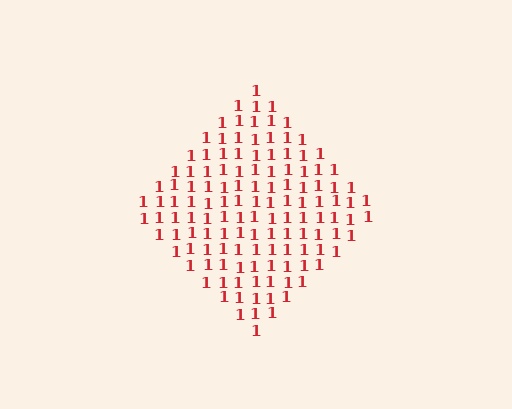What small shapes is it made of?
It is made of small digit 1's.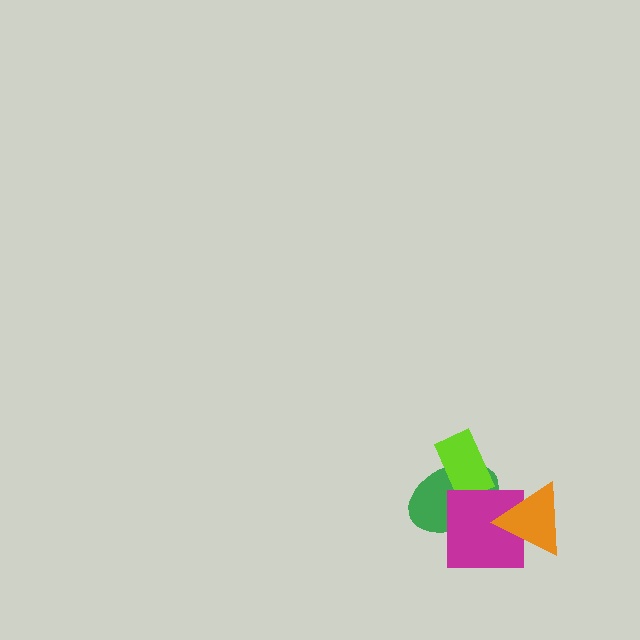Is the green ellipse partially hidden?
Yes, it is partially covered by another shape.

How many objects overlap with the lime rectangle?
1 object overlaps with the lime rectangle.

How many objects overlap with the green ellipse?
2 objects overlap with the green ellipse.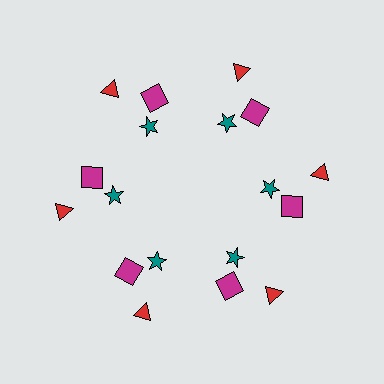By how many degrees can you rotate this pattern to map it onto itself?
The pattern maps onto itself every 60 degrees of rotation.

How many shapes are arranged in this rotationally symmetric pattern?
There are 18 shapes, arranged in 6 groups of 3.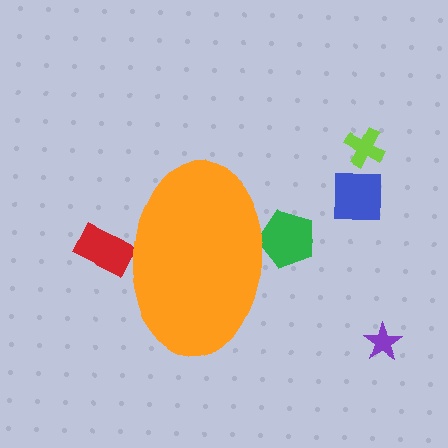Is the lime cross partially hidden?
No, the lime cross is fully visible.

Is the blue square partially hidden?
No, the blue square is fully visible.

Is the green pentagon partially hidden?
Yes, the green pentagon is partially hidden behind the orange ellipse.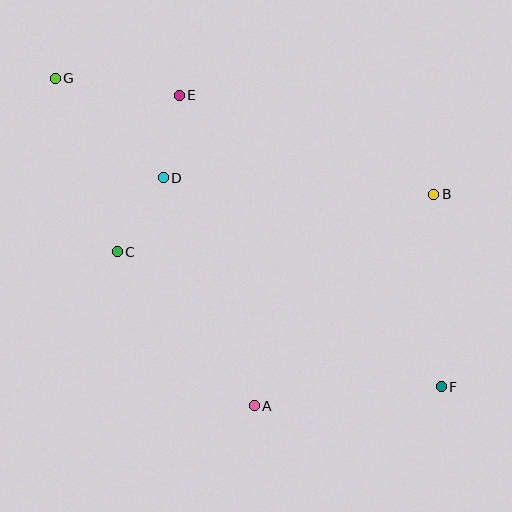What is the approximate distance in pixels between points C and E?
The distance between C and E is approximately 168 pixels.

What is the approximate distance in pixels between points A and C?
The distance between A and C is approximately 206 pixels.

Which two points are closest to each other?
Points D and E are closest to each other.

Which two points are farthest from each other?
Points F and G are farthest from each other.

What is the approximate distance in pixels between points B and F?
The distance between B and F is approximately 193 pixels.